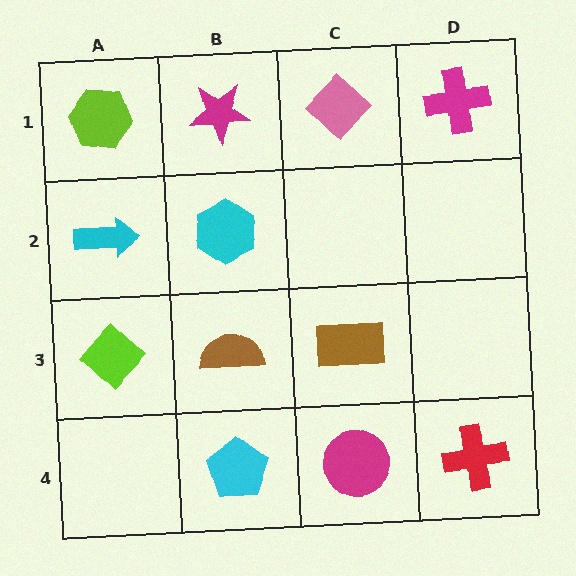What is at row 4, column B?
A cyan pentagon.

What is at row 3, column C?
A brown rectangle.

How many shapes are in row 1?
4 shapes.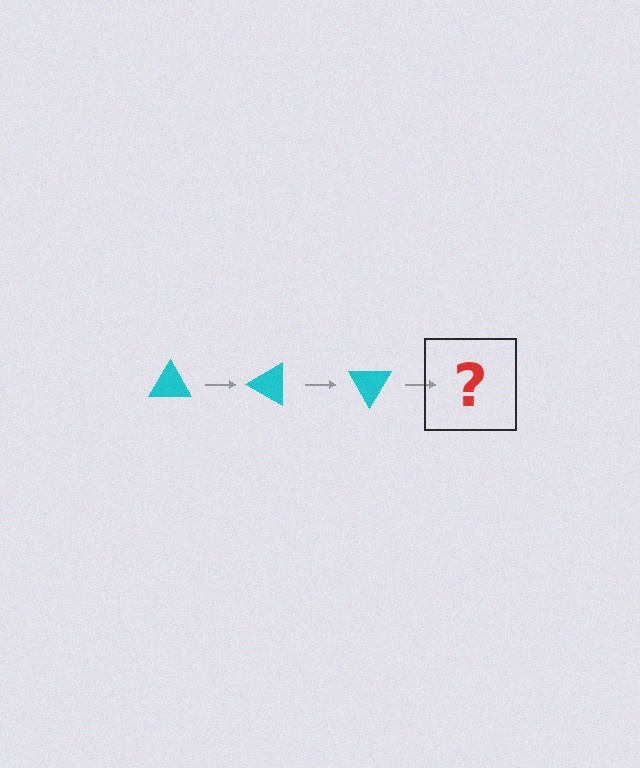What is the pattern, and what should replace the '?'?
The pattern is that the triangle rotates 30 degrees each step. The '?' should be a cyan triangle rotated 90 degrees.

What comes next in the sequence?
The next element should be a cyan triangle rotated 90 degrees.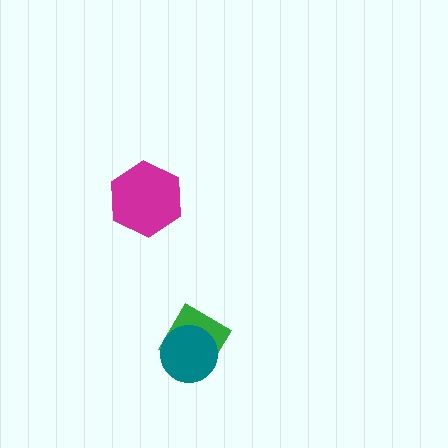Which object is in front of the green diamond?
The teal circle is in front of the green diamond.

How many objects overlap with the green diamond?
1 object overlaps with the green diamond.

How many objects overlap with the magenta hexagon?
0 objects overlap with the magenta hexagon.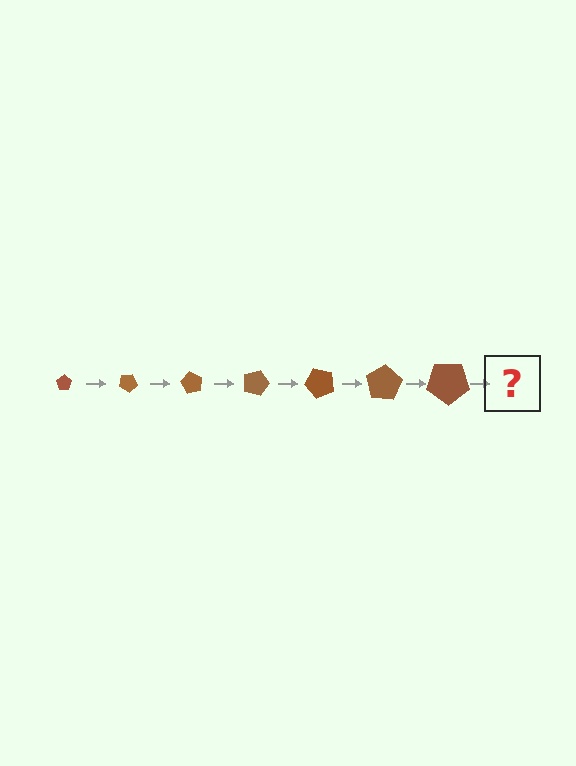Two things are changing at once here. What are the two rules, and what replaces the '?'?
The two rules are that the pentagon grows larger each step and it rotates 30 degrees each step. The '?' should be a pentagon, larger than the previous one and rotated 210 degrees from the start.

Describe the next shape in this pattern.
It should be a pentagon, larger than the previous one and rotated 210 degrees from the start.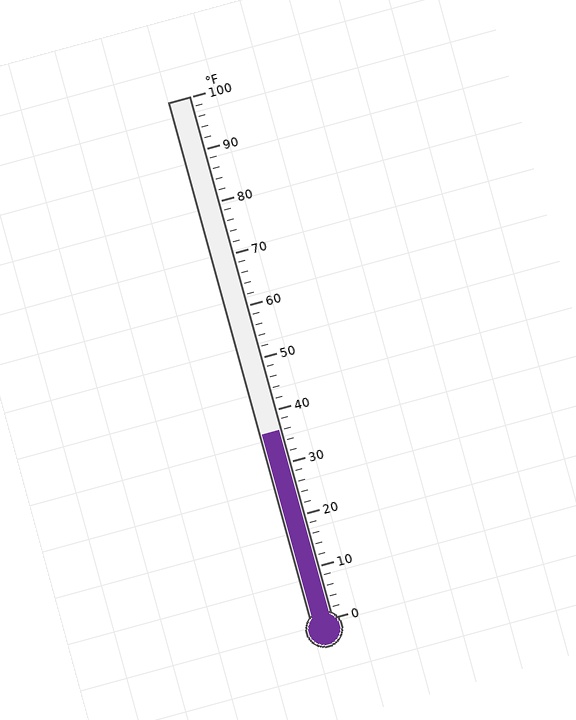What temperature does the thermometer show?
The thermometer shows approximately 36°F.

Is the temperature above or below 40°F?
The temperature is below 40°F.